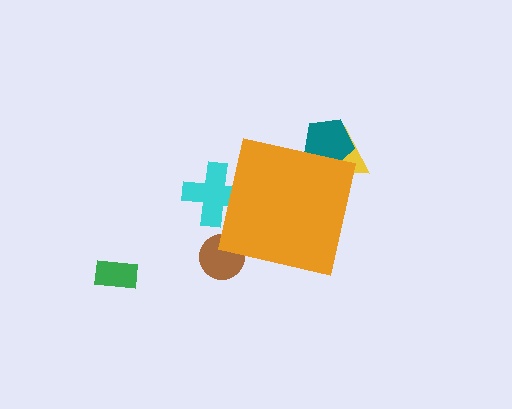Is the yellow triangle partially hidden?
Yes, the yellow triangle is partially hidden behind the orange square.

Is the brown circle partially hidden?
Yes, the brown circle is partially hidden behind the orange square.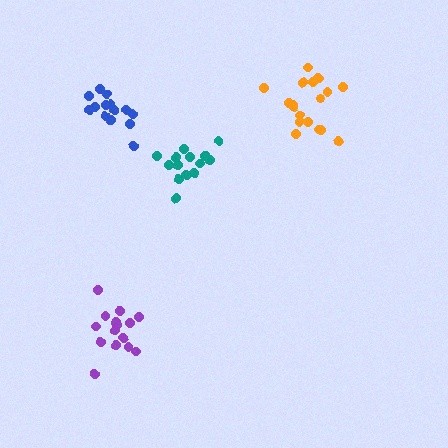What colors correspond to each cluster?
The clusters are colored: blue, purple, orange, teal.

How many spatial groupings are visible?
There are 4 spatial groupings.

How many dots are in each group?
Group 1: 14 dots, Group 2: 15 dots, Group 3: 18 dots, Group 4: 14 dots (61 total).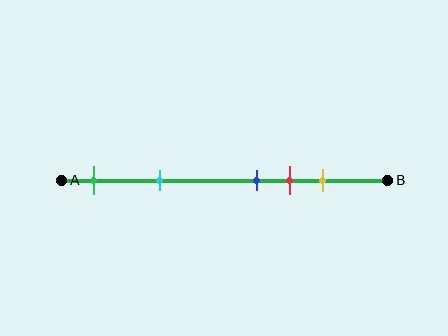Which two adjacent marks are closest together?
The blue and red marks are the closest adjacent pair.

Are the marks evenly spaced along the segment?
No, the marks are not evenly spaced.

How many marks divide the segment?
There are 5 marks dividing the segment.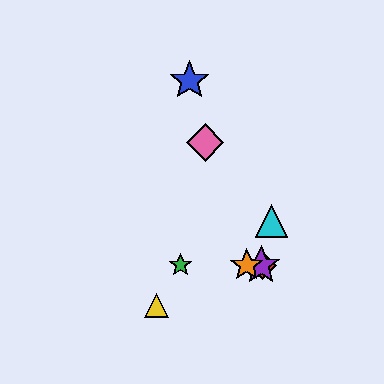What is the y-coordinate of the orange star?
The orange star is at y≈265.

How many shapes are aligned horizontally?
4 shapes (the red diamond, the green star, the purple star, the orange star) are aligned horizontally.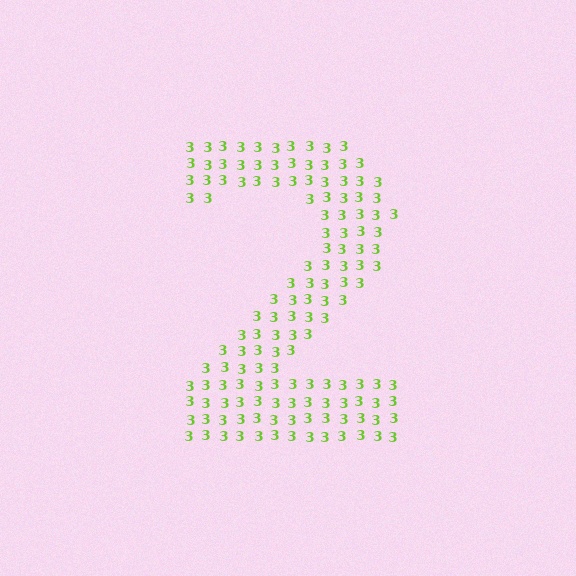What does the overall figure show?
The overall figure shows the digit 2.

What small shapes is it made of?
It is made of small digit 3's.